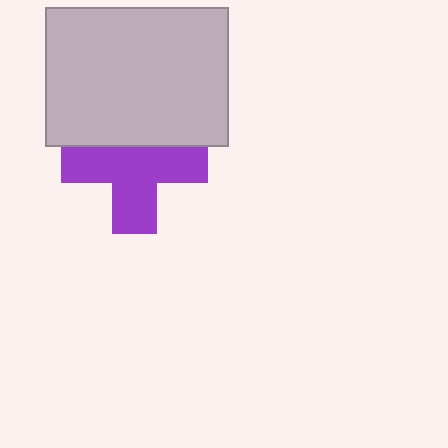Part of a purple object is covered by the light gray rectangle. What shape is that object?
It is a cross.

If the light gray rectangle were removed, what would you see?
You would see the complete purple cross.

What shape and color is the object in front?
The object in front is a light gray rectangle.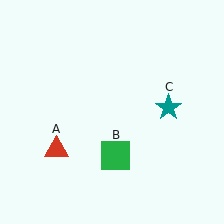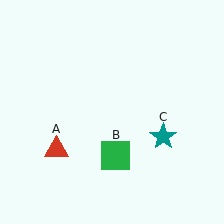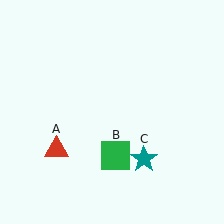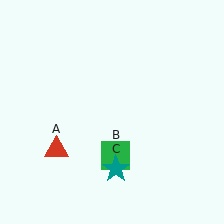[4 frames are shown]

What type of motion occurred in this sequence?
The teal star (object C) rotated clockwise around the center of the scene.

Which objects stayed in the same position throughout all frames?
Red triangle (object A) and green square (object B) remained stationary.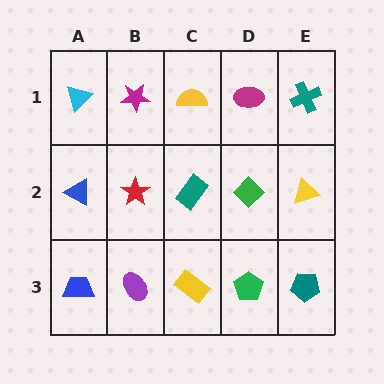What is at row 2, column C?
A teal rectangle.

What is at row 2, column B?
A red star.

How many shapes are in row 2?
5 shapes.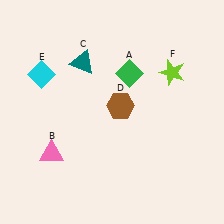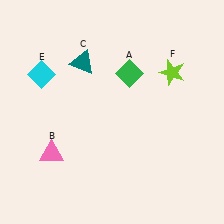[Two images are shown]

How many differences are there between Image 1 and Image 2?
There is 1 difference between the two images.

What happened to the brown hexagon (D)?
The brown hexagon (D) was removed in Image 2. It was in the top-right area of Image 1.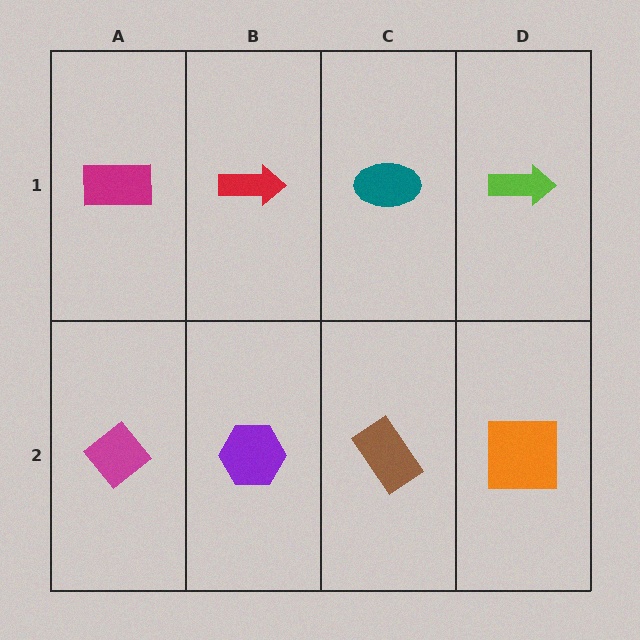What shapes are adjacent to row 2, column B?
A red arrow (row 1, column B), a magenta diamond (row 2, column A), a brown rectangle (row 2, column C).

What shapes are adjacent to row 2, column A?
A magenta rectangle (row 1, column A), a purple hexagon (row 2, column B).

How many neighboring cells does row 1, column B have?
3.